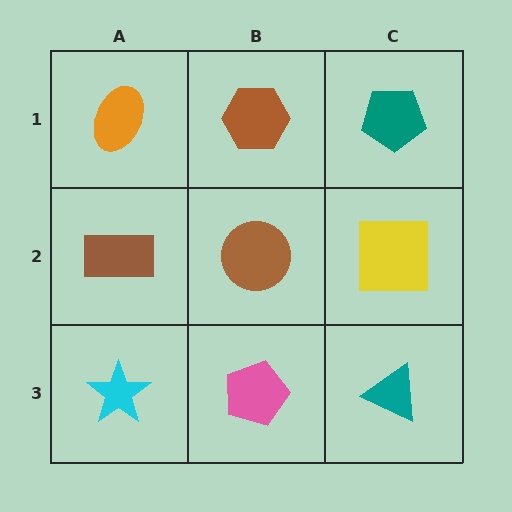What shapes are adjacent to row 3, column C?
A yellow square (row 2, column C), a pink pentagon (row 3, column B).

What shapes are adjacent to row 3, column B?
A brown circle (row 2, column B), a cyan star (row 3, column A), a teal triangle (row 3, column C).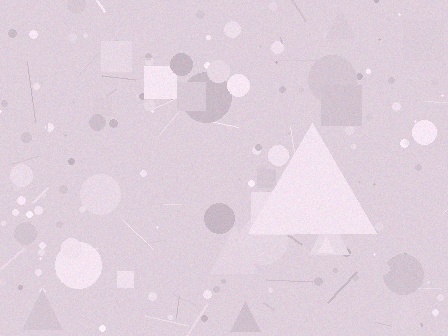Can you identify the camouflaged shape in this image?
The camouflaged shape is a triangle.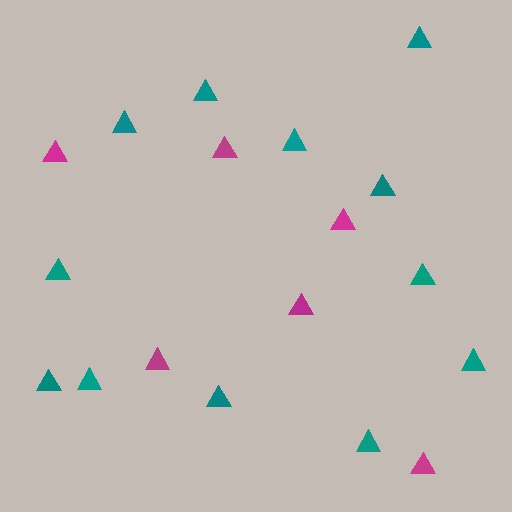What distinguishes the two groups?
There are 2 groups: one group of magenta triangles (6) and one group of teal triangles (12).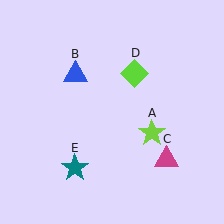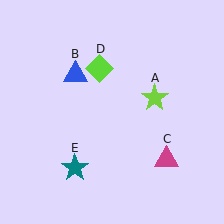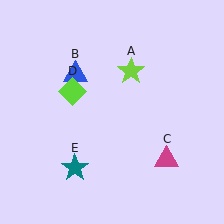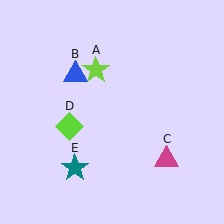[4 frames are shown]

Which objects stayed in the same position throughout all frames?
Blue triangle (object B) and magenta triangle (object C) and teal star (object E) remained stationary.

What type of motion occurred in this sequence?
The lime star (object A), lime diamond (object D) rotated counterclockwise around the center of the scene.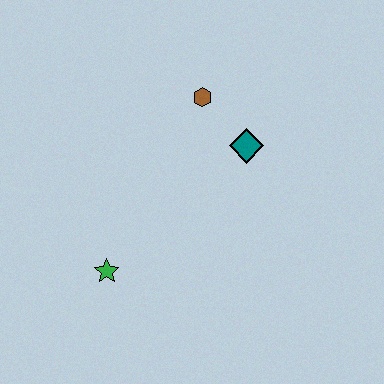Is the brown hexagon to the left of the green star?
No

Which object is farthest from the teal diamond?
The green star is farthest from the teal diamond.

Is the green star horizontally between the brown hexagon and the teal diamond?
No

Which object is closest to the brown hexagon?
The teal diamond is closest to the brown hexagon.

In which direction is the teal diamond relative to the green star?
The teal diamond is to the right of the green star.